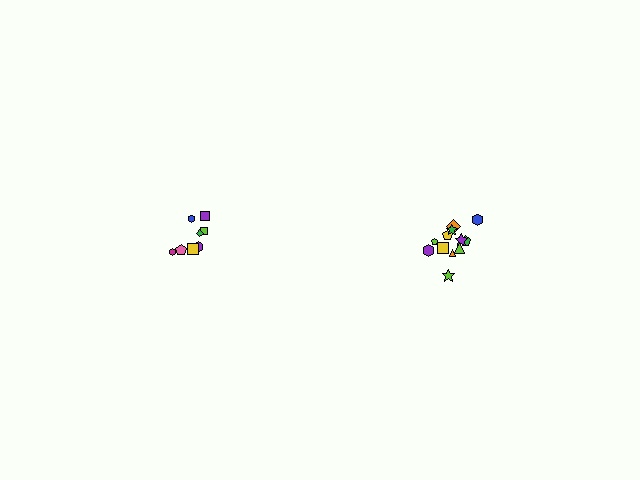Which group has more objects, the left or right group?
The right group.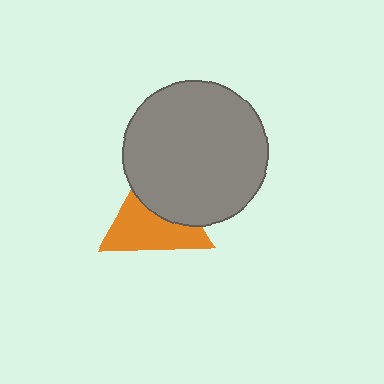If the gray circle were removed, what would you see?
You would see the complete orange triangle.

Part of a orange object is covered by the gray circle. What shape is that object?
It is a triangle.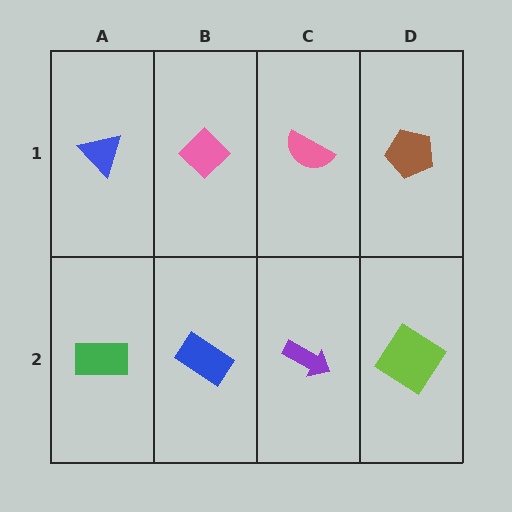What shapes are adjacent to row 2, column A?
A blue triangle (row 1, column A), a blue rectangle (row 2, column B).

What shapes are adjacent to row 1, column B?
A blue rectangle (row 2, column B), a blue triangle (row 1, column A), a pink semicircle (row 1, column C).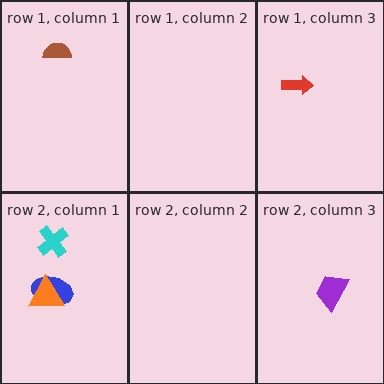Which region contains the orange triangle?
The row 2, column 1 region.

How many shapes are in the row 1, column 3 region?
1.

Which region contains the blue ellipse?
The row 2, column 1 region.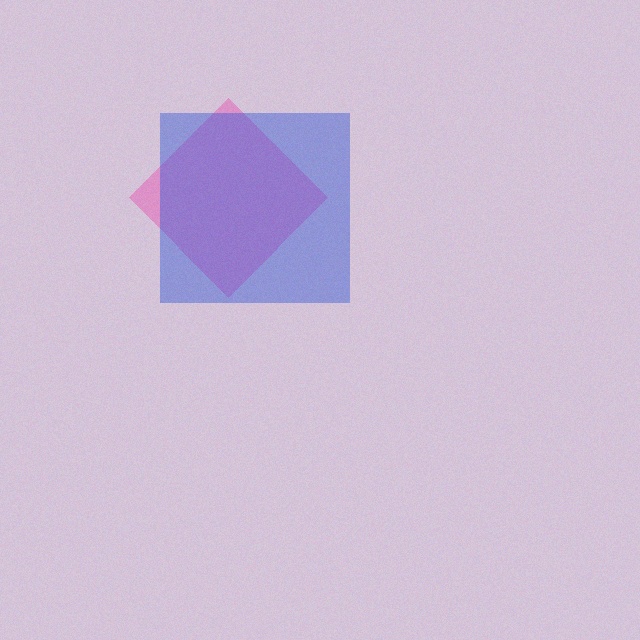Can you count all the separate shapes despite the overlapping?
Yes, there are 2 separate shapes.